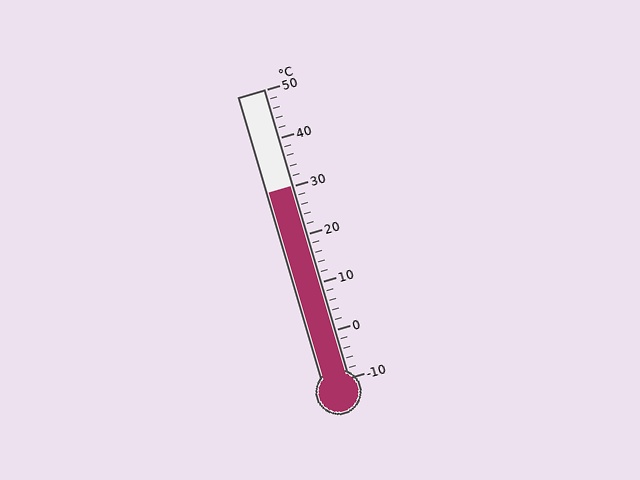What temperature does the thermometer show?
The thermometer shows approximately 30°C.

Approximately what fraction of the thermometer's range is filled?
The thermometer is filled to approximately 65% of its range.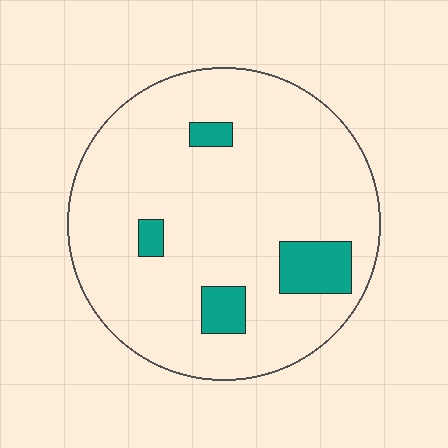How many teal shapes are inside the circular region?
4.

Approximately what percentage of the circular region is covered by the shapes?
Approximately 10%.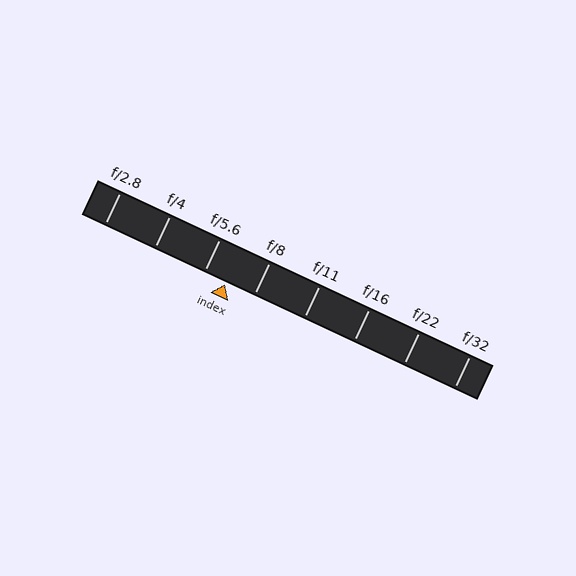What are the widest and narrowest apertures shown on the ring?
The widest aperture shown is f/2.8 and the narrowest is f/32.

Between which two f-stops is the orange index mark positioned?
The index mark is between f/5.6 and f/8.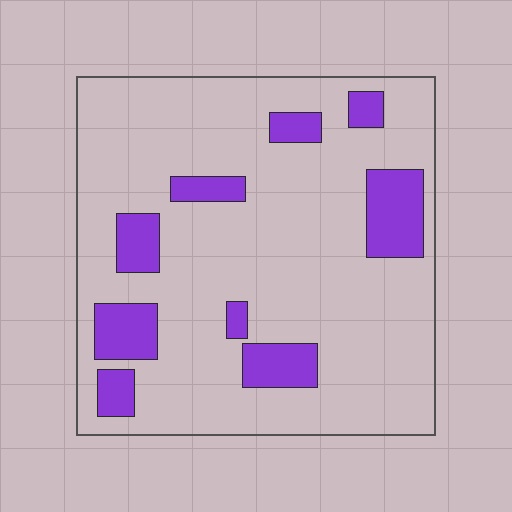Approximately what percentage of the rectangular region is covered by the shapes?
Approximately 15%.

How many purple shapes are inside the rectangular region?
9.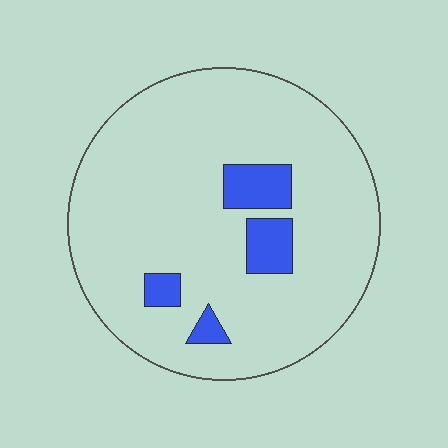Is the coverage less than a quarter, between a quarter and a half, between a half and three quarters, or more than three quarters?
Less than a quarter.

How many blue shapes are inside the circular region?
4.